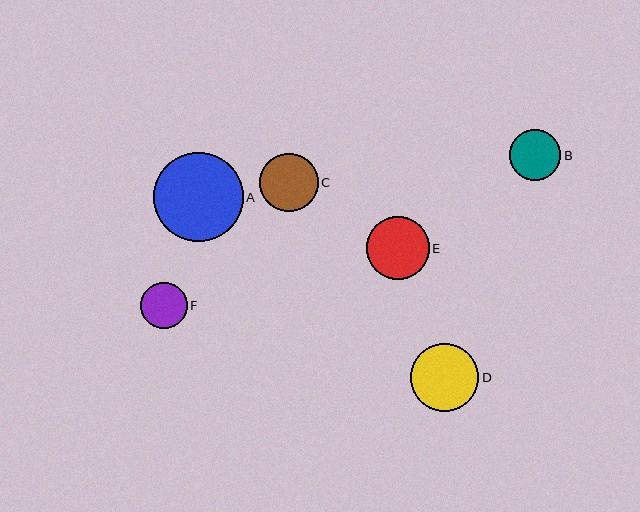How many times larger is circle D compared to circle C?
Circle D is approximately 1.2 times the size of circle C.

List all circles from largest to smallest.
From largest to smallest: A, D, E, C, B, F.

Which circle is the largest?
Circle A is the largest with a size of approximately 89 pixels.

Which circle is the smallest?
Circle F is the smallest with a size of approximately 46 pixels.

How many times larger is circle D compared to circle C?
Circle D is approximately 1.2 times the size of circle C.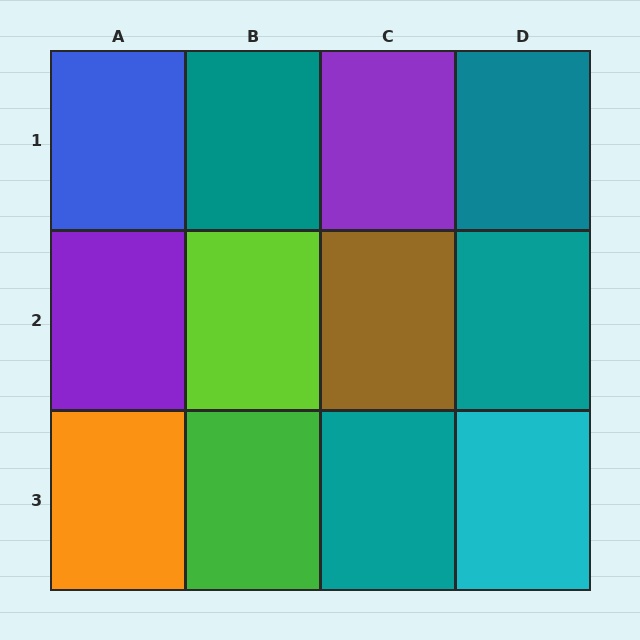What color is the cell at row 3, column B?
Green.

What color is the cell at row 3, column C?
Teal.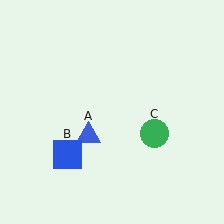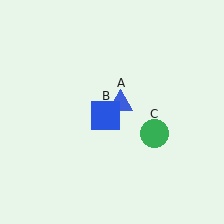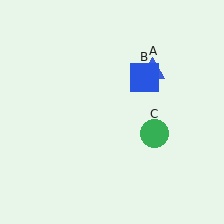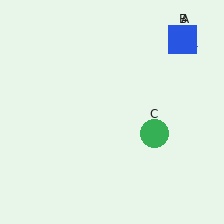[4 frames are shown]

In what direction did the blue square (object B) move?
The blue square (object B) moved up and to the right.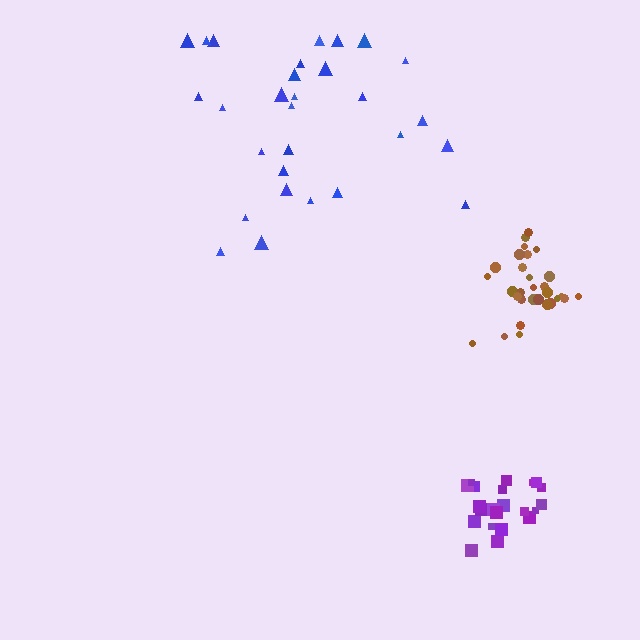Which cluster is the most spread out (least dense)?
Blue.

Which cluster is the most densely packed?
Brown.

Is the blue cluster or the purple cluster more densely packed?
Purple.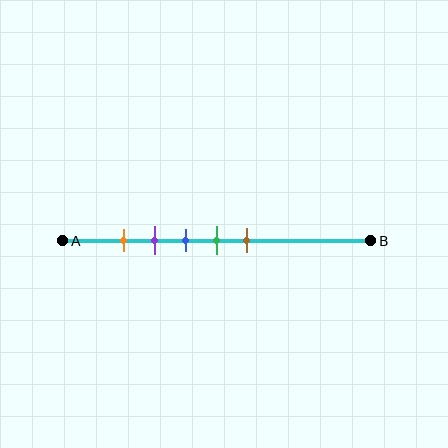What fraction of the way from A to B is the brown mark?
The brown mark is approximately 60% (0.6) of the way from A to B.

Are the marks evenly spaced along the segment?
Yes, the marks are approximately evenly spaced.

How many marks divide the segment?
There are 5 marks dividing the segment.